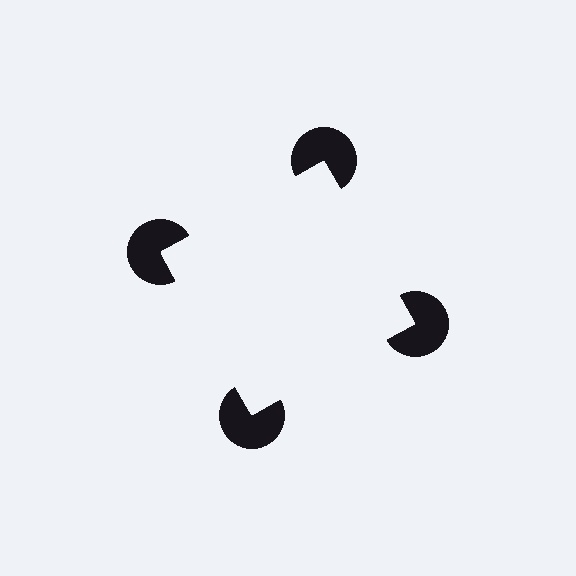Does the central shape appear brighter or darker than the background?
It typically appears slightly brighter than the background, even though no actual brightness change is drawn.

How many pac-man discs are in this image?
There are 4 — one at each vertex of the illusory square.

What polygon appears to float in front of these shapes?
An illusory square — its edges are inferred from the aligned wedge cuts in the pac-man discs, not physically drawn.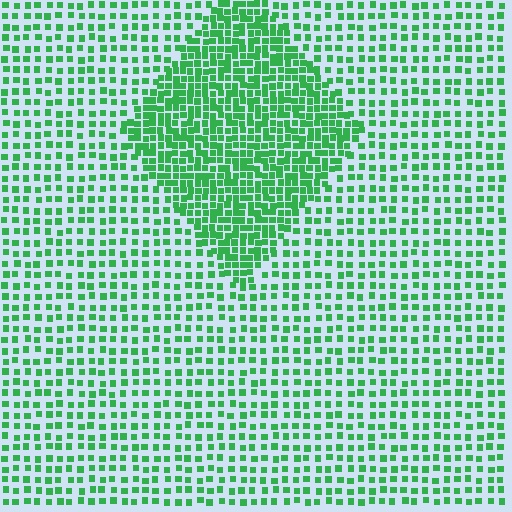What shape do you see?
I see a diamond.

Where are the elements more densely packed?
The elements are more densely packed inside the diamond boundary.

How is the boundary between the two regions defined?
The boundary is defined by a change in element density (approximately 2.1x ratio). All elements are the same color, size, and shape.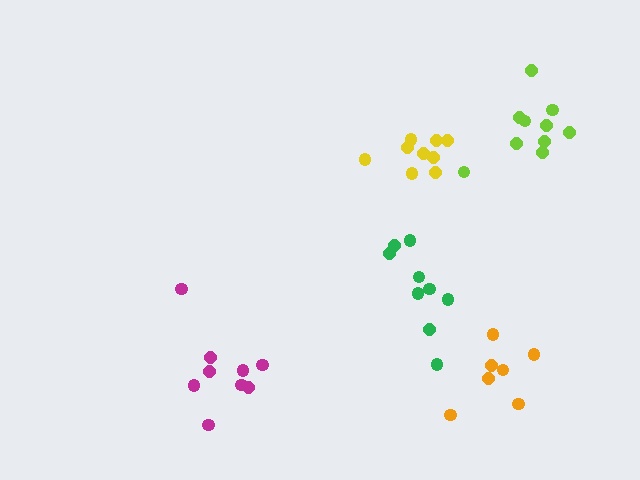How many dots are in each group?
Group 1: 9 dots, Group 2: 10 dots, Group 3: 9 dots, Group 4: 9 dots, Group 5: 7 dots (44 total).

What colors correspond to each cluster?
The clusters are colored: magenta, lime, green, yellow, orange.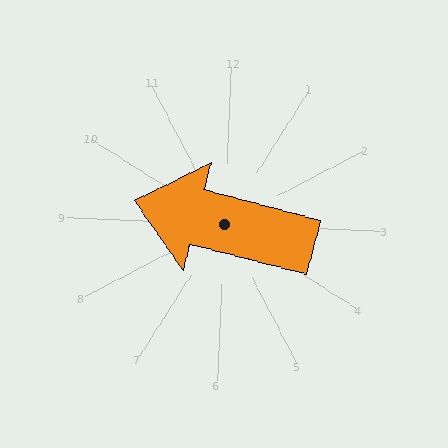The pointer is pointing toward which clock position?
Roughly 9 o'clock.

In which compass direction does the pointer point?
West.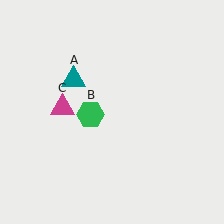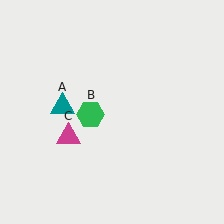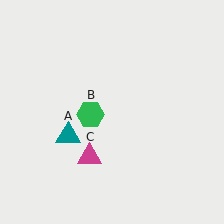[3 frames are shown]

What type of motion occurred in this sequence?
The teal triangle (object A), magenta triangle (object C) rotated counterclockwise around the center of the scene.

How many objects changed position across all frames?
2 objects changed position: teal triangle (object A), magenta triangle (object C).